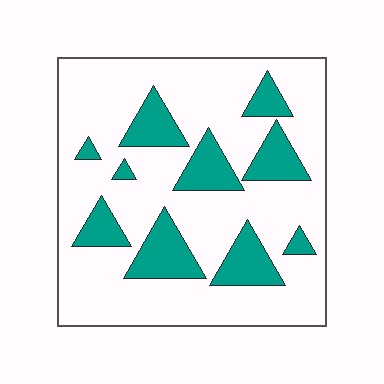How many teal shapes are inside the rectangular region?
10.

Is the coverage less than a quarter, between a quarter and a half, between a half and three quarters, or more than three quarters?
Less than a quarter.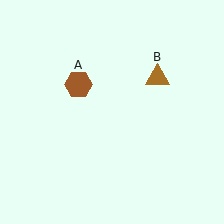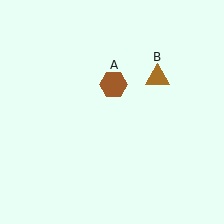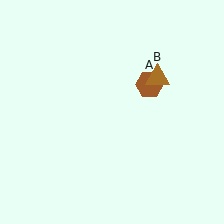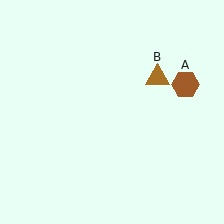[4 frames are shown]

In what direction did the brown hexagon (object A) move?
The brown hexagon (object A) moved right.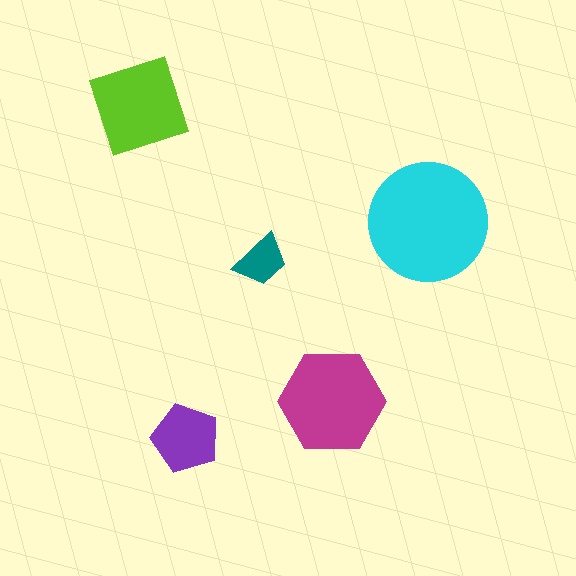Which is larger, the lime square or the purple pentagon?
The lime square.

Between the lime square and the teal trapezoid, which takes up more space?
The lime square.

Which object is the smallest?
The teal trapezoid.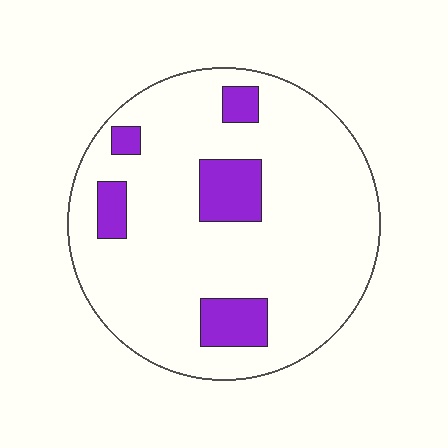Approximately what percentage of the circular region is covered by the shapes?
Approximately 15%.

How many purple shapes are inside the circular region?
5.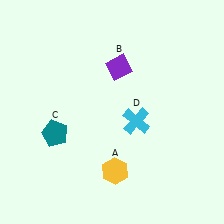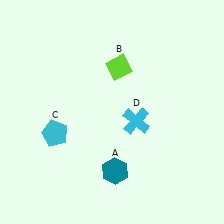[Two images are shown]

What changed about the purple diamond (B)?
In Image 1, B is purple. In Image 2, it changed to lime.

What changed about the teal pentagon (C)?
In Image 1, C is teal. In Image 2, it changed to cyan.